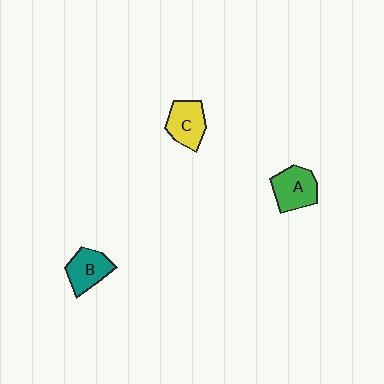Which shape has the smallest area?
Shape B (teal).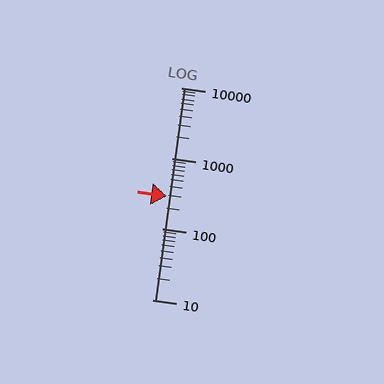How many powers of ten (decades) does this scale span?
The scale spans 3 decades, from 10 to 10000.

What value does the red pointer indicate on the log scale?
The pointer indicates approximately 290.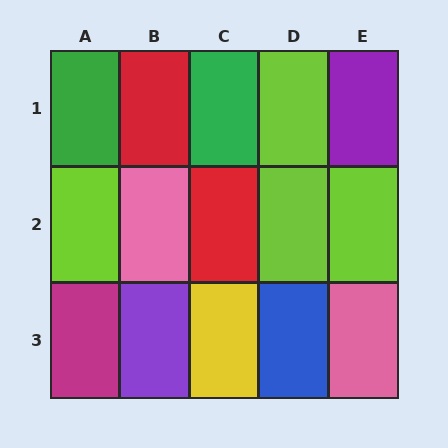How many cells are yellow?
1 cell is yellow.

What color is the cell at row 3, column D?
Blue.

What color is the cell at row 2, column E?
Lime.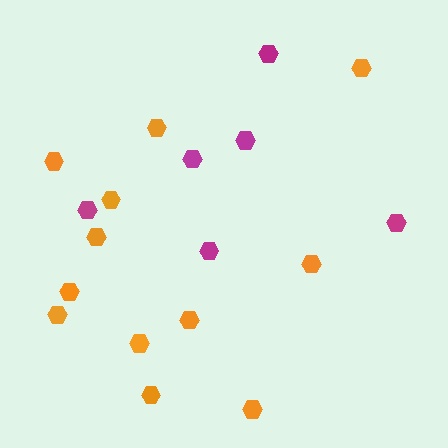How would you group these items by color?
There are 2 groups: one group of orange hexagons (12) and one group of magenta hexagons (6).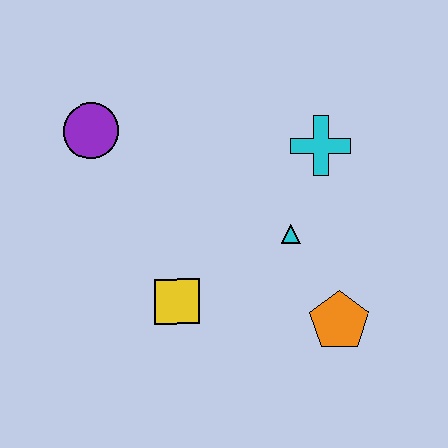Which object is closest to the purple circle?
The yellow square is closest to the purple circle.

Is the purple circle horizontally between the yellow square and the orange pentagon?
No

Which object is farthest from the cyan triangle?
The purple circle is farthest from the cyan triangle.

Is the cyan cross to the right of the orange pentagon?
No